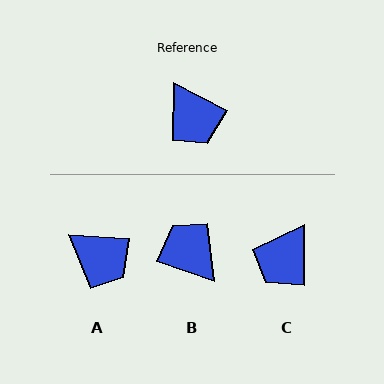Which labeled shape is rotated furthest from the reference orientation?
B, about 172 degrees away.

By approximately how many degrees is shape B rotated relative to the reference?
Approximately 172 degrees clockwise.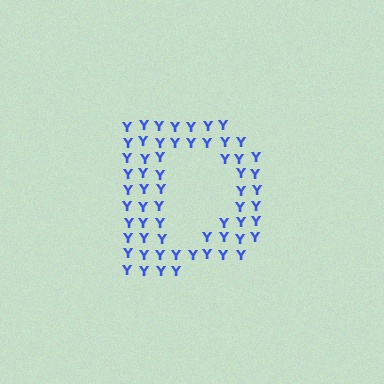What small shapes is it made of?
It is made of small letter Y's.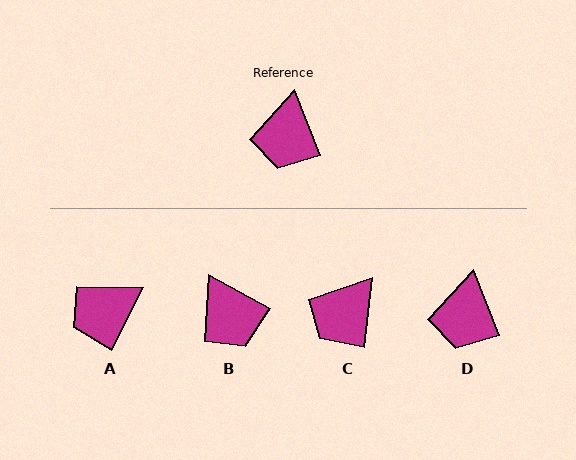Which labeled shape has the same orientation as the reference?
D.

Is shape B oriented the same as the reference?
No, it is off by about 39 degrees.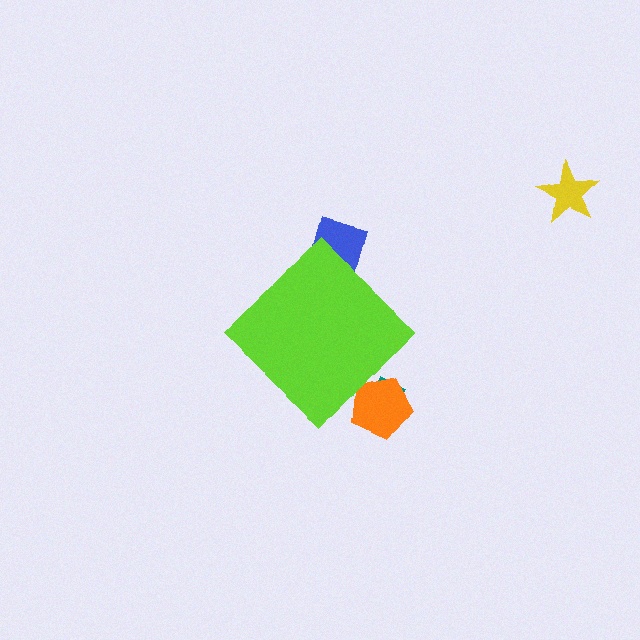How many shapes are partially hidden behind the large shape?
3 shapes are partially hidden.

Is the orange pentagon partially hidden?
Yes, the orange pentagon is partially hidden behind the lime diamond.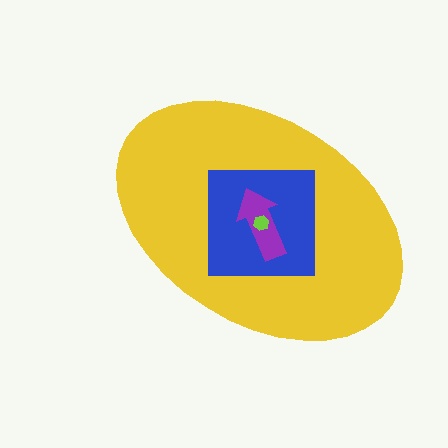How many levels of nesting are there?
4.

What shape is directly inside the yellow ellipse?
The blue square.